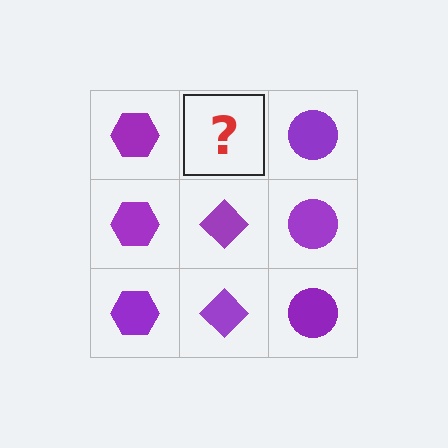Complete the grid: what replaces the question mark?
The question mark should be replaced with a purple diamond.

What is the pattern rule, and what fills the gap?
The rule is that each column has a consistent shape. The gap should be filled with a purple diamond.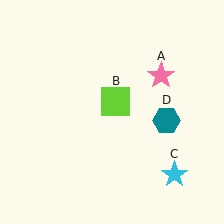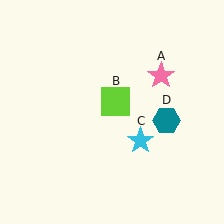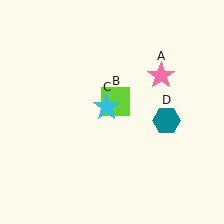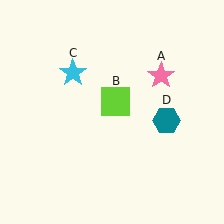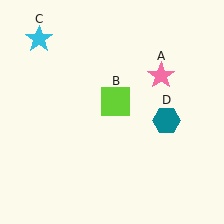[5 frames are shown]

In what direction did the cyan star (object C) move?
The cyan star (object C) moved up and to the left.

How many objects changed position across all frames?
1 object changed position: cyan star (object C).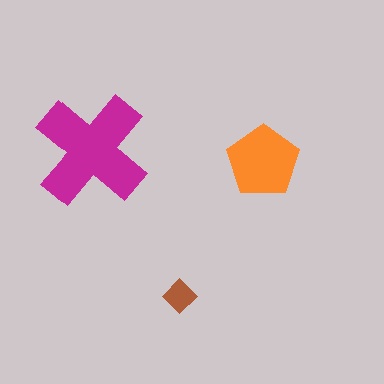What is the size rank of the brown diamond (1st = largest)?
3rd.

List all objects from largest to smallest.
The magenta cross, the orange pentagon, the brown diamond.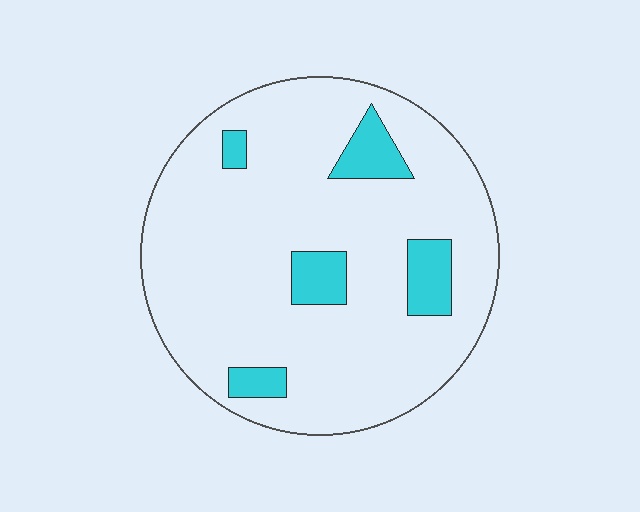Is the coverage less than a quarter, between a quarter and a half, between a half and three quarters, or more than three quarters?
Less than a quarter.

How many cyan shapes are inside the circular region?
5.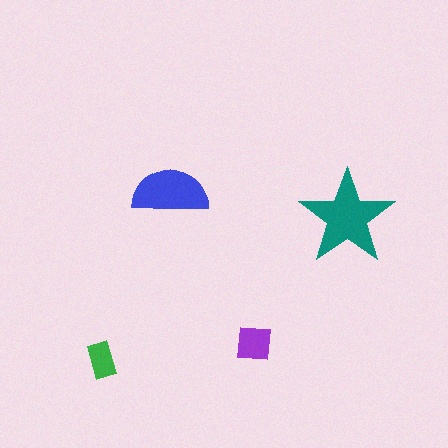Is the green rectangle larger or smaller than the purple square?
Smaller.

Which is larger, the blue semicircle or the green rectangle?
The blue semicircle.